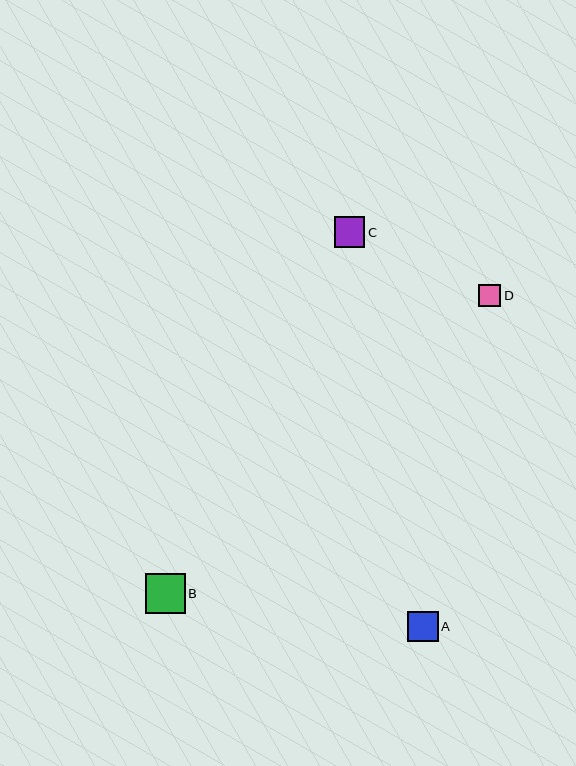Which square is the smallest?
Square D is the smallest with a size of approximately 22 pixels.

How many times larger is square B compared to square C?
Square B is approximately 1.3 times the size of square C.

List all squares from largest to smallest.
From largest to smallest: B, A, C, D.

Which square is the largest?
Square B is the largest with a size of approximately 40 pixels.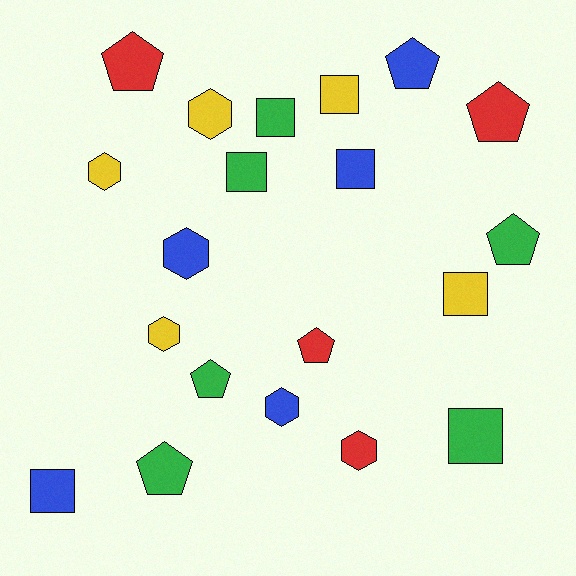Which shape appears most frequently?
Square, with 7 objects.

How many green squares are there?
There are 3 green squares.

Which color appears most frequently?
Green, with 6 objects.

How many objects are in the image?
There are 20 objects.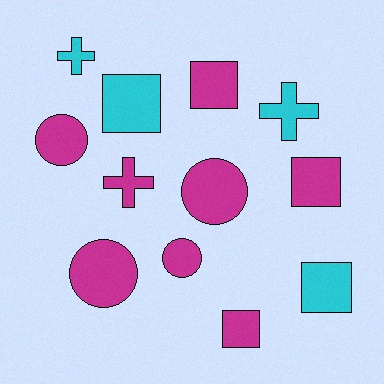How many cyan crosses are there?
There are 2 cyan crosses.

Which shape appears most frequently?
Square, with 5 objects.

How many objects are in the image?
There are 12 objects.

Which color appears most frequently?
Magenta, with 8 objects.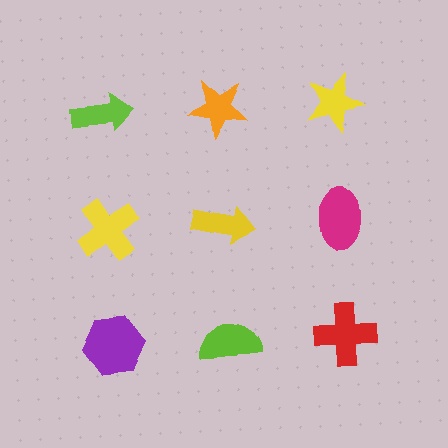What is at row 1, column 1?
A lime arrow.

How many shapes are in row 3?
3 shapes.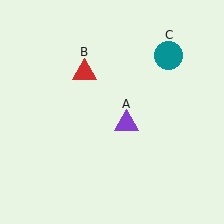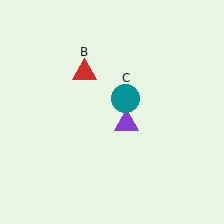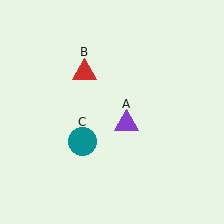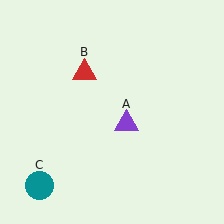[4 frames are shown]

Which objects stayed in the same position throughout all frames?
Purple triangle (object A) and red triangle (object B) remained stationary.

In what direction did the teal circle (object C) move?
The teal circle (object C) moved down and to the left.